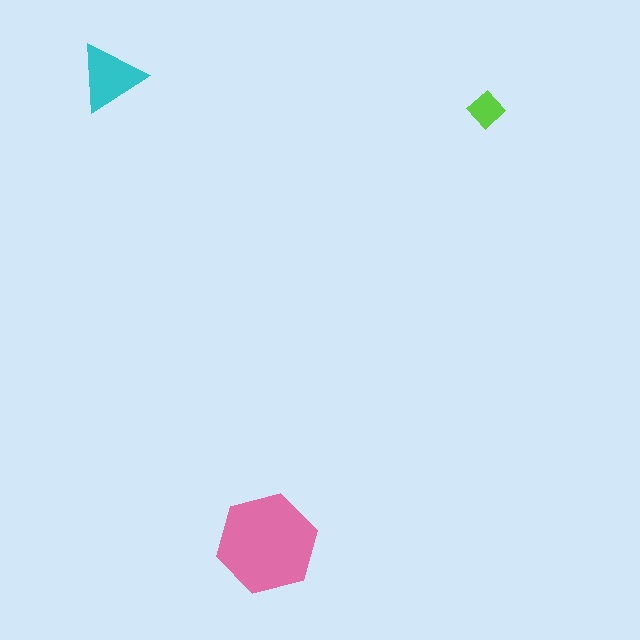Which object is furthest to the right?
The lime diamond is rightmost.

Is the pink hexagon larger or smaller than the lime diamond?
Larger.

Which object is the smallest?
The lime diamond.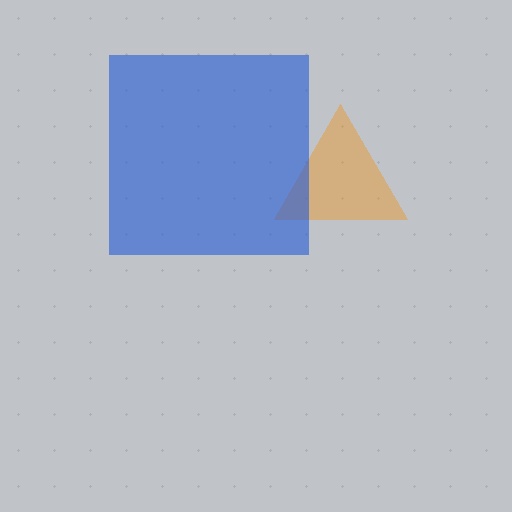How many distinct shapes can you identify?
There are 2 distinct shapes: an orange triangle, a blue square.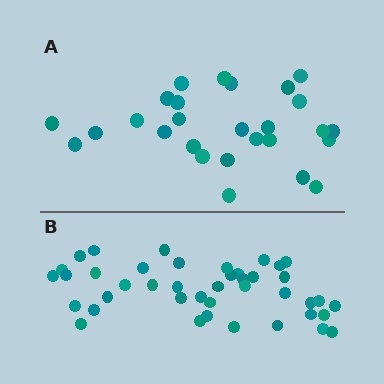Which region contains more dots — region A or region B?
Region B (the bottom region) has more dots.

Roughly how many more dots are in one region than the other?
Region B has approximately 15 more dots than region A.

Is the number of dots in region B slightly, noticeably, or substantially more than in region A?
Region B has substantially more. The ratio is roughly 1.6 to 1.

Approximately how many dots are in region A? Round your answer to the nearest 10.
About 30 dots. (The exact count is 27, which rounds to 30.)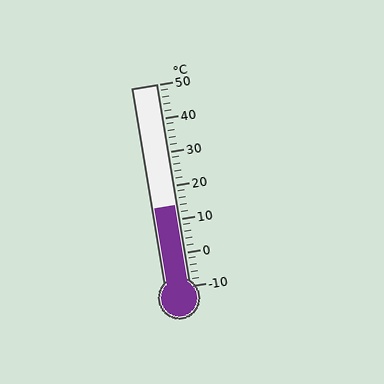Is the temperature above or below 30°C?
The temperature is below 30°C.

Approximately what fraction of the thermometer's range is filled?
The thermometer is filled to approximately 40% of its range.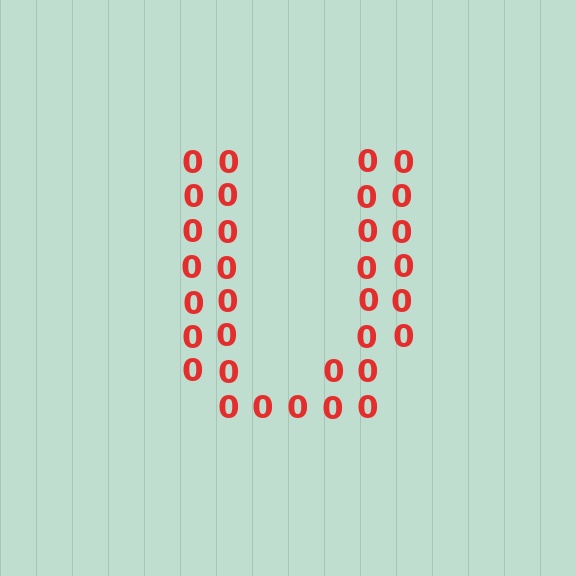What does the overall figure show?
The overall figure shows the letter U.